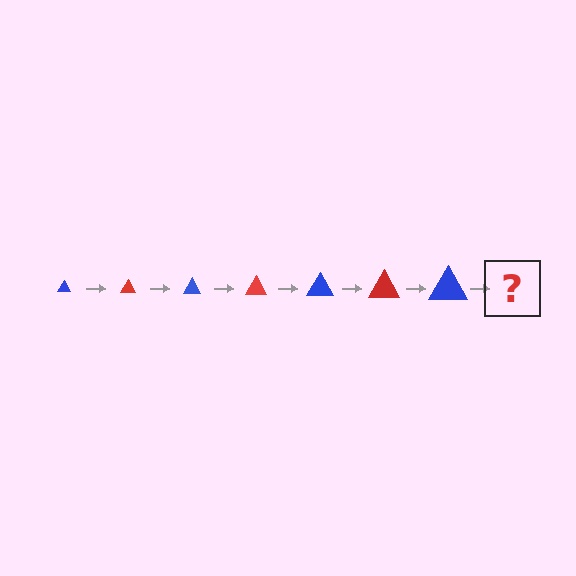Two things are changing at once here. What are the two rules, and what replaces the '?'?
The two rules are that the triangle grows larger each step and the color cycles through blue and red. The '?' should be a red triangle, larger than the previous one.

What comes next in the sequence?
The next element should be a red triangle, larger than the previous one.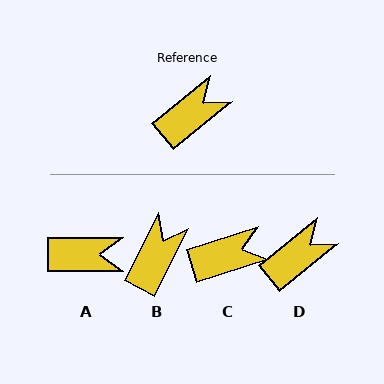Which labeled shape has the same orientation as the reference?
D.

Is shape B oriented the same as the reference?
No, it is off by about 24 degrees.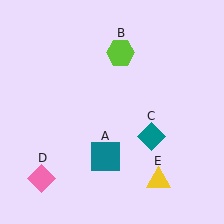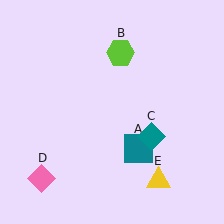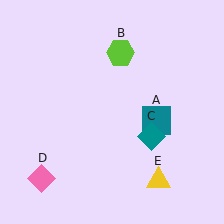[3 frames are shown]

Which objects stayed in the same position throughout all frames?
Lime hexagon (object B) and teal diamond (object C) and pink diamond (object D) and yellow triangle (object E) remained stationary.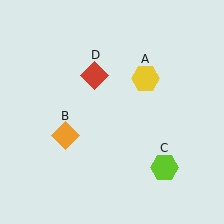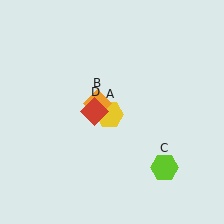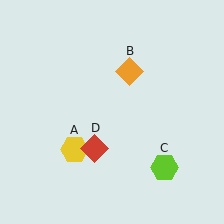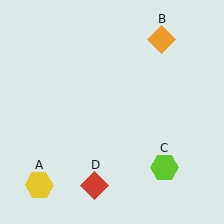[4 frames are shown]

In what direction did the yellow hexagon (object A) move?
The yellow hexagon (object A) moved down and to the left.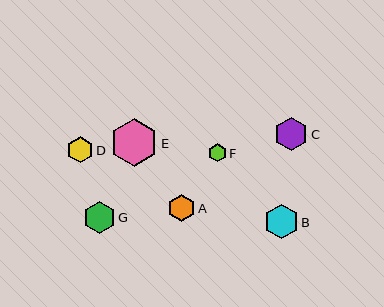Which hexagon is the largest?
Hexagon E is the largest with a size of approximately 48 pixels.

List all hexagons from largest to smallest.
From largest to smallest: E, B, C, G, A, D, F.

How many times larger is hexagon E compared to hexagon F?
Hexagon E is approximately 2.6 times the size of hexagon F.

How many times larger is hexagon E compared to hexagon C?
Hexagon E is approximately 1.5 times the size of hexagon C.